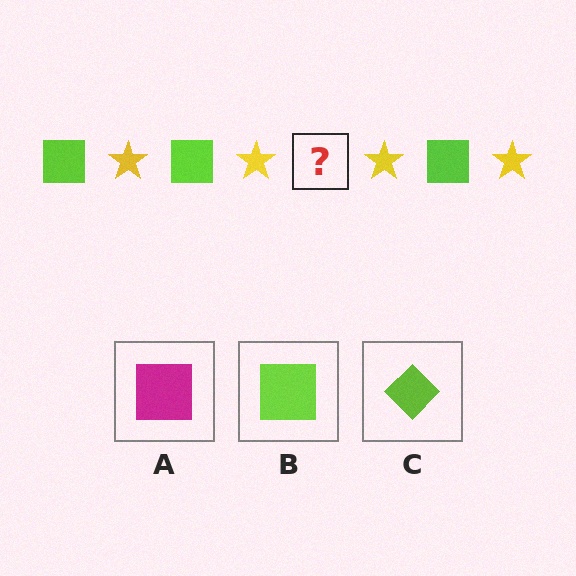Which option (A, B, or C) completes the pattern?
B.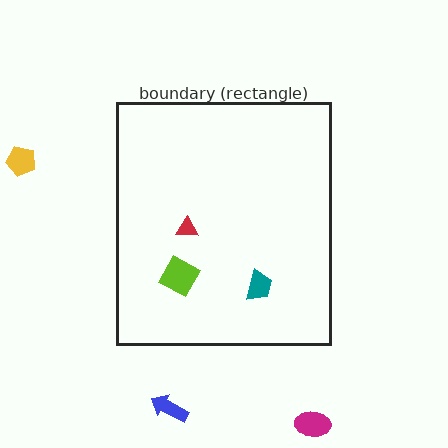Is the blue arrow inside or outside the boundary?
Outside.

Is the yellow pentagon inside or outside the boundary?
Outside.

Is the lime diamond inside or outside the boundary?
Inside.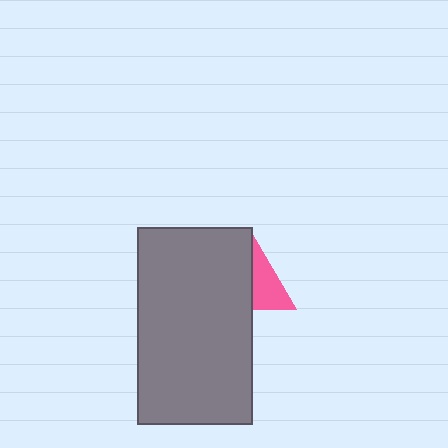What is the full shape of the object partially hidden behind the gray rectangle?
The partially hidden object is a pink triangle.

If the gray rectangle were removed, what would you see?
You would see the complete pink triangle.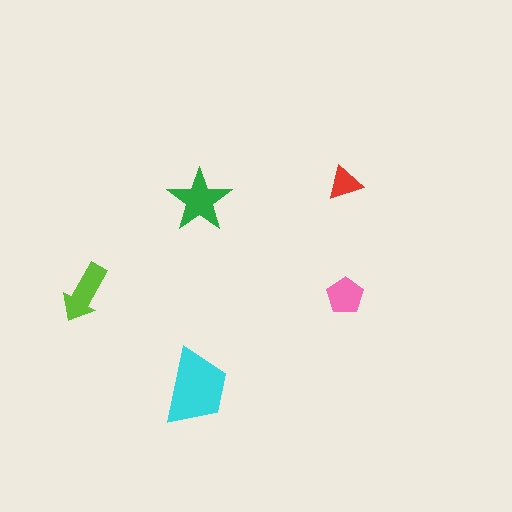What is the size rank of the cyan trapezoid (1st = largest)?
1st.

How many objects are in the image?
There are 5 objects in the image.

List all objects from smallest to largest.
The red triangle, the pink pentagon, the lime arrow, the green star, the cyan trapezoid.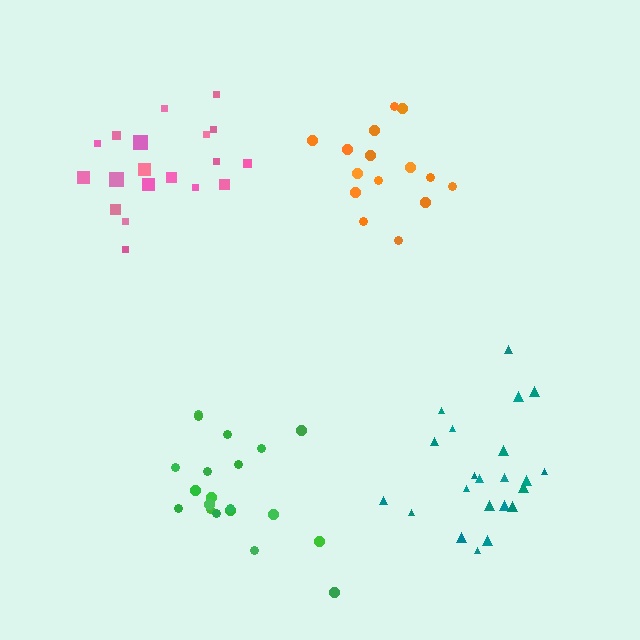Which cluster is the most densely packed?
Pink.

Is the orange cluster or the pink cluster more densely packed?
Pink.